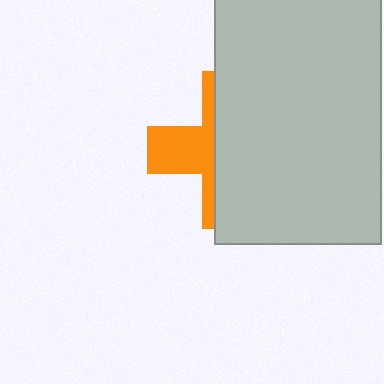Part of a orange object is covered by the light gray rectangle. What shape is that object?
It is a cross.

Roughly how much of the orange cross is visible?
A small part of it is visible (roughly 35%).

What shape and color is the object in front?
The object in front is a light gray rectangle.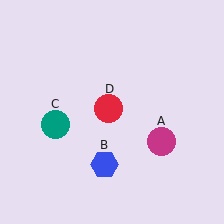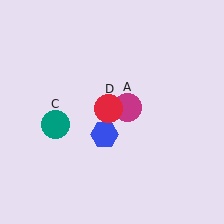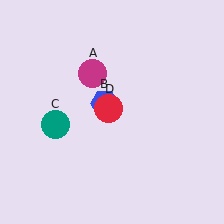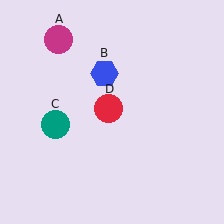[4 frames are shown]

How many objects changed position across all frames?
2 objects changed position: magenta circle (object A), blue hexagon (object B).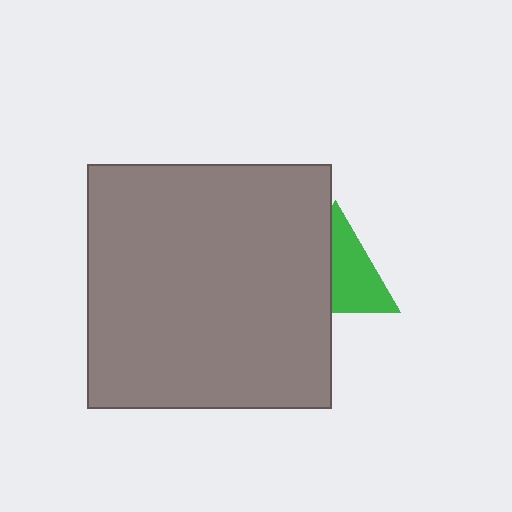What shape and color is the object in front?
The object in front is a gray square.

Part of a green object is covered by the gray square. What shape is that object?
It is a triangle.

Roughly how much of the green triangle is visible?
About half of it is visible (roughly 56%).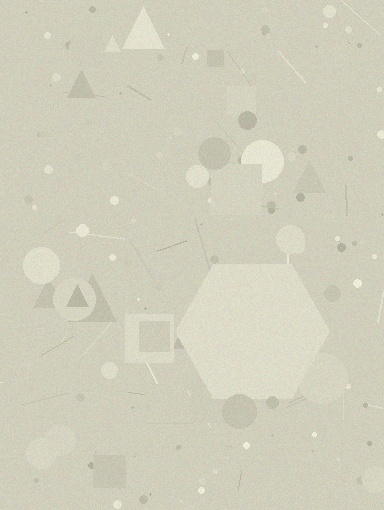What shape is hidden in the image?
A hexagon is hidden in the image.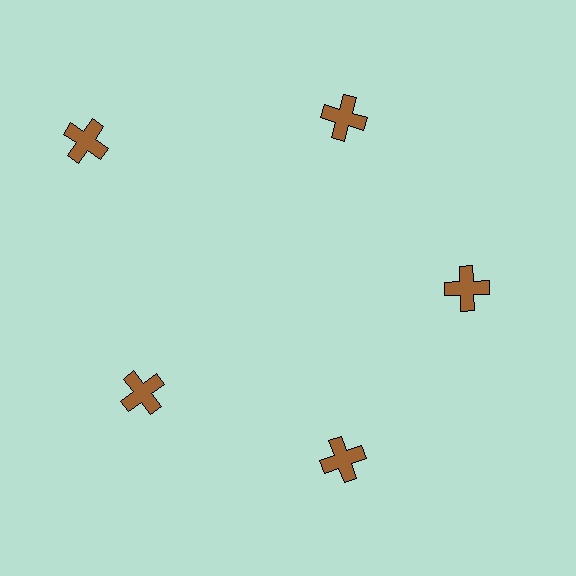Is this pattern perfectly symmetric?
No. The 5 brown crosses are arranged in a ring, but one element near the 10 o'clock position is pushed outward from the center, breaking the 5-fold rotational symmetry.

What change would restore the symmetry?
The symmetry would be restored by moving it inward, back onto the ring so that all 5 crosses sit at equal angles and equal distance from the center.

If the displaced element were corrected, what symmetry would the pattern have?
It would have 5-fold rotational symmetry — the pattern would map onto itself every 72 degrees.